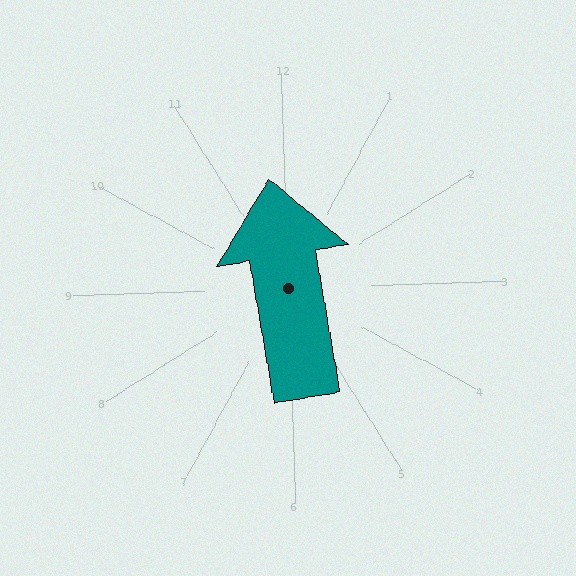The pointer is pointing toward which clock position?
Roughly 12 o'clock.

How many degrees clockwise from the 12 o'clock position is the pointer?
Approximately 352 degrees.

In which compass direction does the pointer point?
North.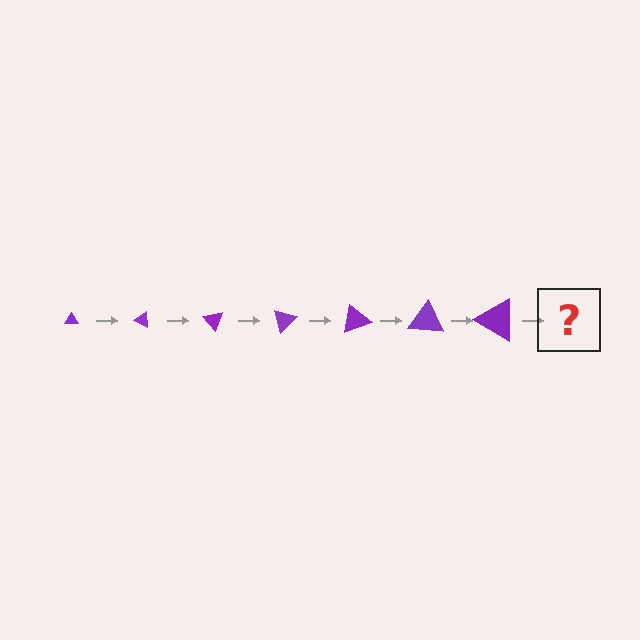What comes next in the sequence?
The next element should be a triangle, larger than the previous one and rotated 175 degrees from the start.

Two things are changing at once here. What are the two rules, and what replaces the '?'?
The two rules are that the triangle grows larger each step and it rotates 25 degrees each step. The '?' should be a triangle, larger than the previous one and rotated 175 degrees from the start.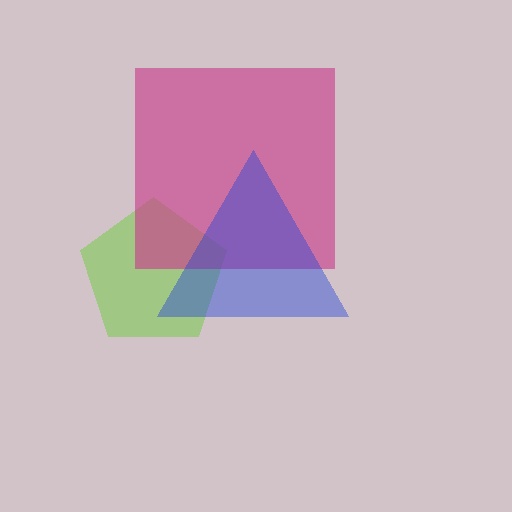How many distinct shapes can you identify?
There are 3 distinct shapes: a lime pentagon, a magenta square, a blue triangle.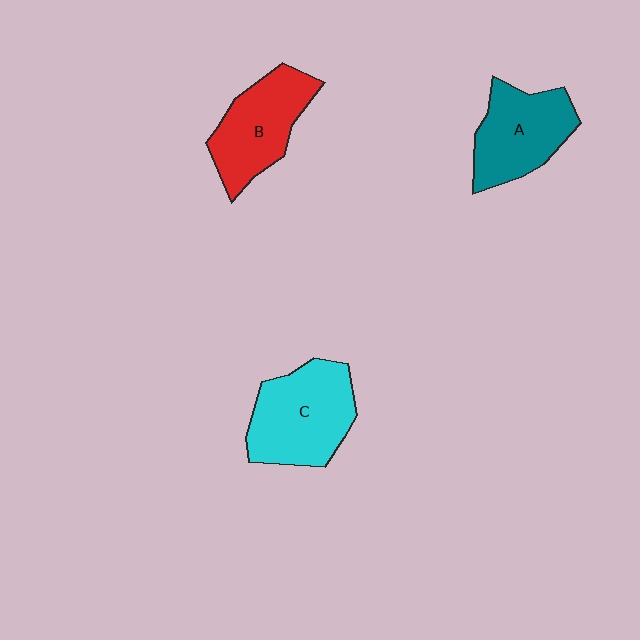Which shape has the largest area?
Shape C (cyan).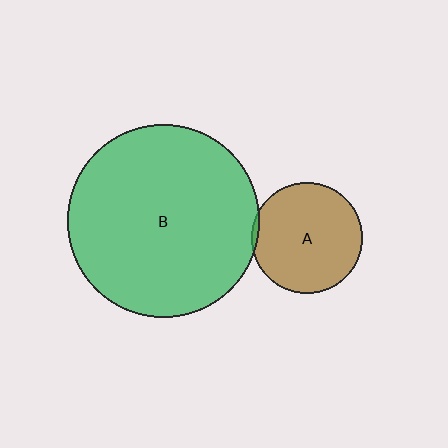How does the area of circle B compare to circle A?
Approximately 3.0 times.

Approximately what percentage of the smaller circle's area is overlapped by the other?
Approximately 5%.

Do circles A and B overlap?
Yes.